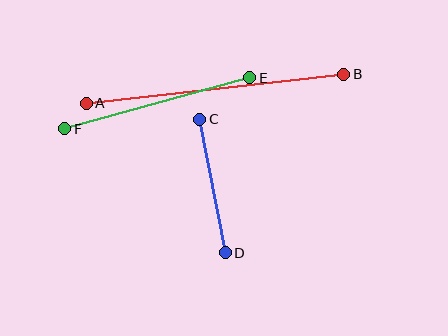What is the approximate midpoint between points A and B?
The midpoint is at approximately (215, 89) pixels.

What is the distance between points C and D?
The distance is approximately 136 pixels.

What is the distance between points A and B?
The distance is approximately 259 pixels.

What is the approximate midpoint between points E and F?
The midpoint is at approximately (157, 103) pixels.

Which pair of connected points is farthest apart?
Points A and B are farthest apart.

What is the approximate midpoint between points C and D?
The midpoint is at approximately (212, 186) pixels.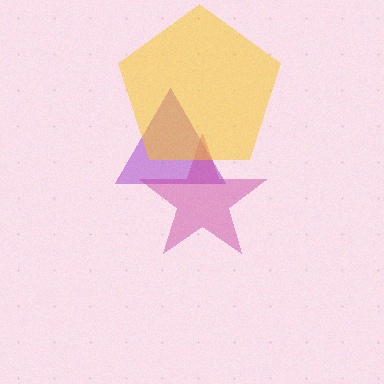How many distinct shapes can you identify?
There are 3 distinct shapes: a purple triangle, a magenta star, a yellow pentagon.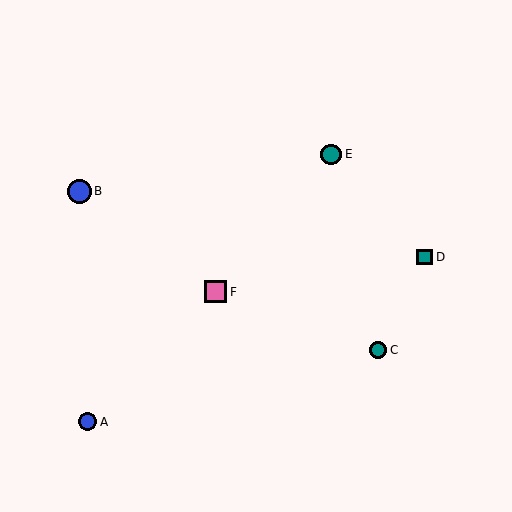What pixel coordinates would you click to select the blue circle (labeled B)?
Click at (79, 191) to select the blue circle B.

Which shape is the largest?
The blue circle (labeled B) is the largest.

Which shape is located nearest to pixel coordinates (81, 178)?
The blue circle (labeled B) at (79, 191) is nearest to that location.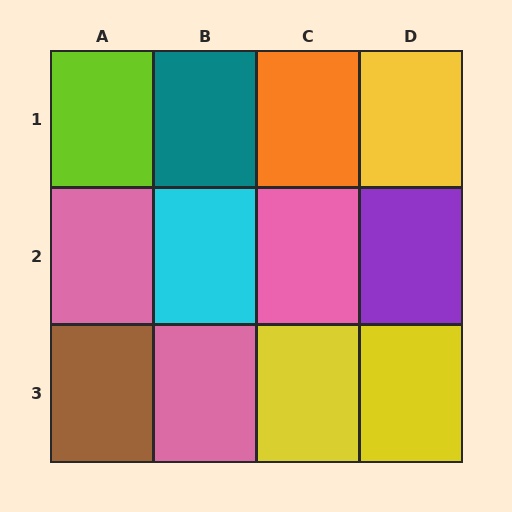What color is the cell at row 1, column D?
Yellow.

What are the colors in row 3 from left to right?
Brown, pink, yellow, yellow.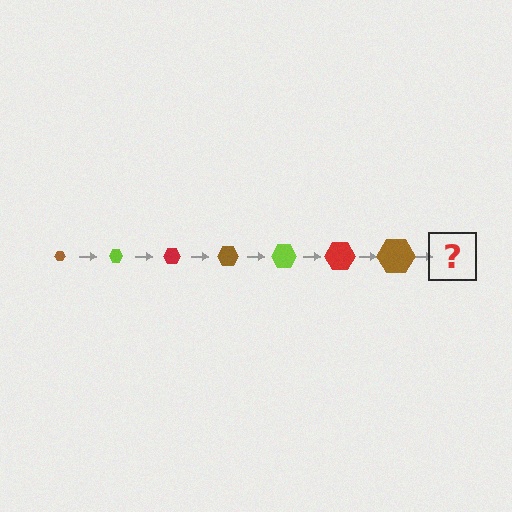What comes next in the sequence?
The next element should be a lime hexagon, larger than the previous one.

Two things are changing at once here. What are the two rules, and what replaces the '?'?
The two rules are that the hexagon grows larger each step and the color cycles through brown, lime, and red. The '?' should be a lime hexagon, larger than the previous one.